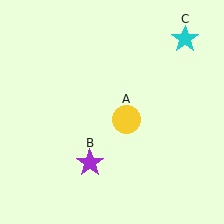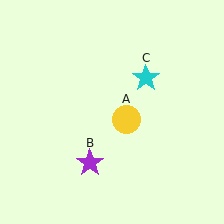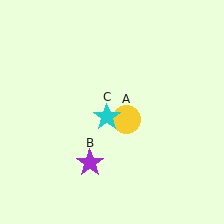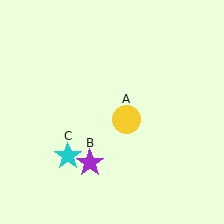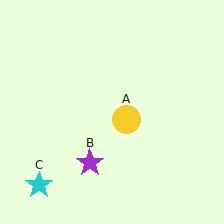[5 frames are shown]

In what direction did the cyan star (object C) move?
The cyan star (object C) moved down and to the left.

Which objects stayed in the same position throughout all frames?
Yellow circle (object A) and purple star (object B) remained stationary.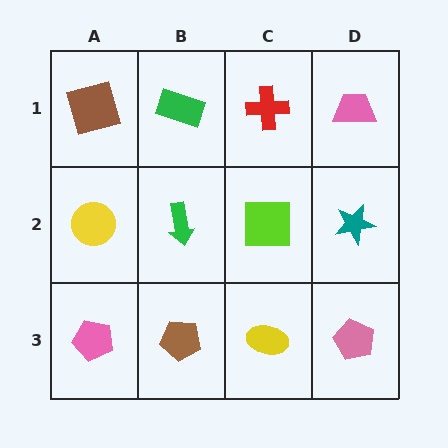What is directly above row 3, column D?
A teal star.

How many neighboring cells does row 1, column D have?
2.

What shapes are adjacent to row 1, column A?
A yellow circle (row 2, column A), a green rectangle (row 1, column B).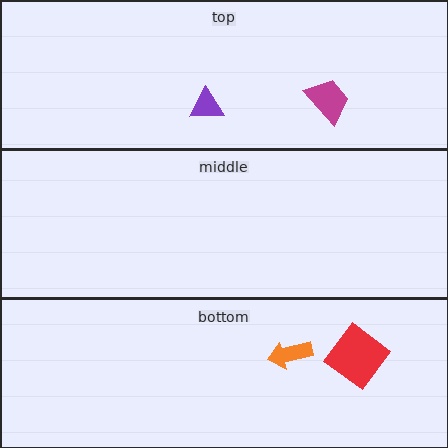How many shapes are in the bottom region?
2.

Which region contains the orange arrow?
The bottom region.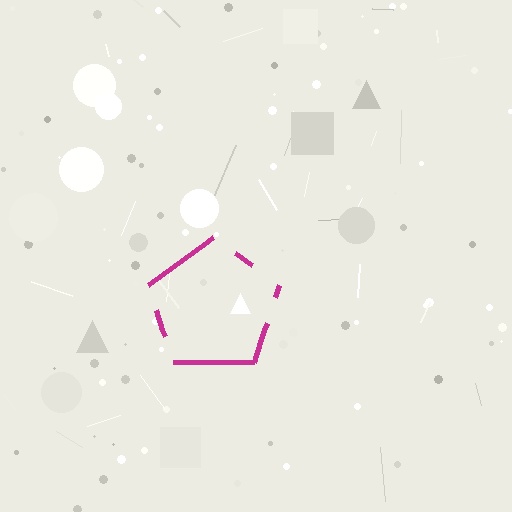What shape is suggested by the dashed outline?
The dashed outline suggests a pentagon.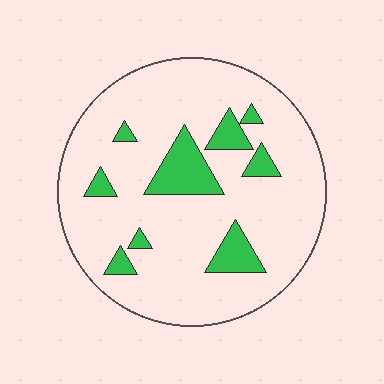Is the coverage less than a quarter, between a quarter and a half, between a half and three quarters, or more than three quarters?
Less than a quarter.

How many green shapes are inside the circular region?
9.